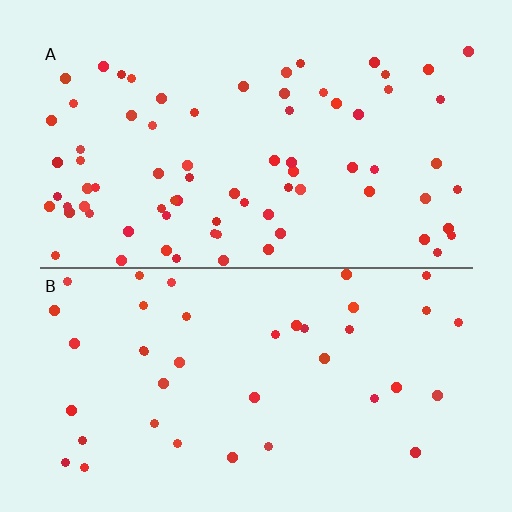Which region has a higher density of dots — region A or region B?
A (the top).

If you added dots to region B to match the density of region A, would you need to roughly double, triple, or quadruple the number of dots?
Approximately double.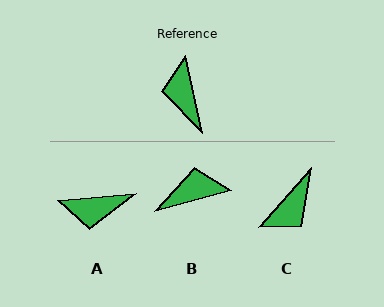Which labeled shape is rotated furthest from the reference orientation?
C, about 126 degrees away.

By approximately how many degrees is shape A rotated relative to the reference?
Approximately 83 degrees counter-clockwise.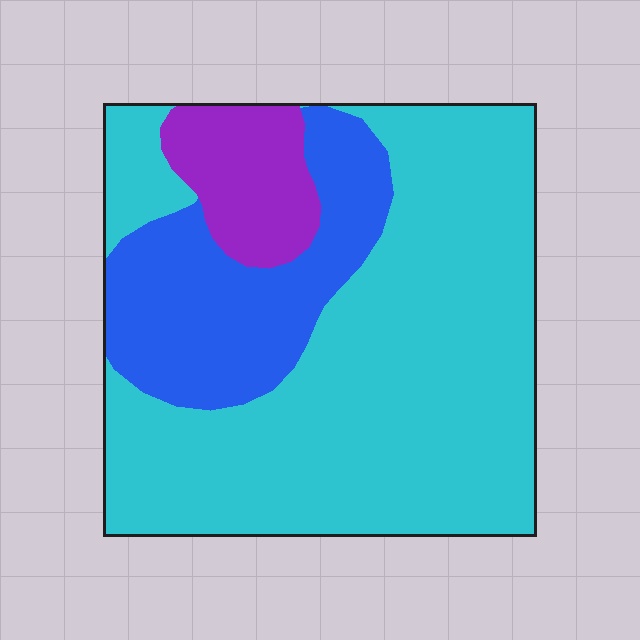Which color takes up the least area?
Purple, at roughly 10%.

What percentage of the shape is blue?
Blue takes up about one quarter (1/4) of the shape.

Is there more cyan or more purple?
Cyan.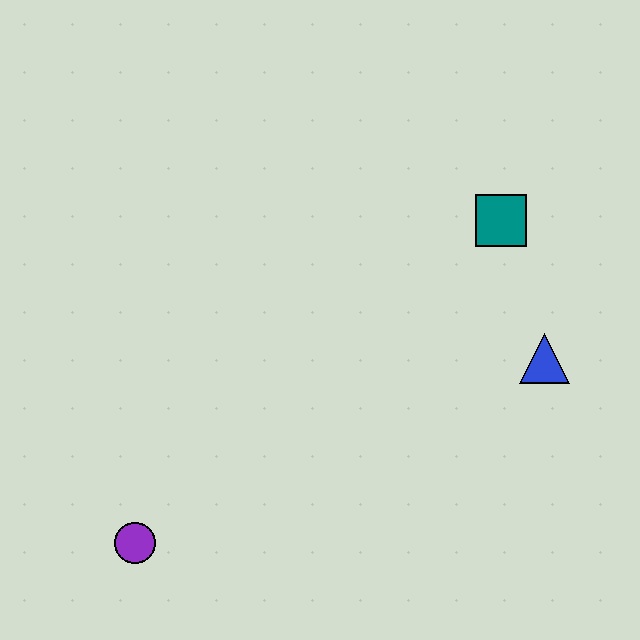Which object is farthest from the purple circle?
The teal square is farthest from the purple circle.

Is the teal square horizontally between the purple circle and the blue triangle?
Yes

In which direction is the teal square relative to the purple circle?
The teal square is to the right of the purple circle.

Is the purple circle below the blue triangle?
Yes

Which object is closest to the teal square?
The blue triangle is closest to the teal square.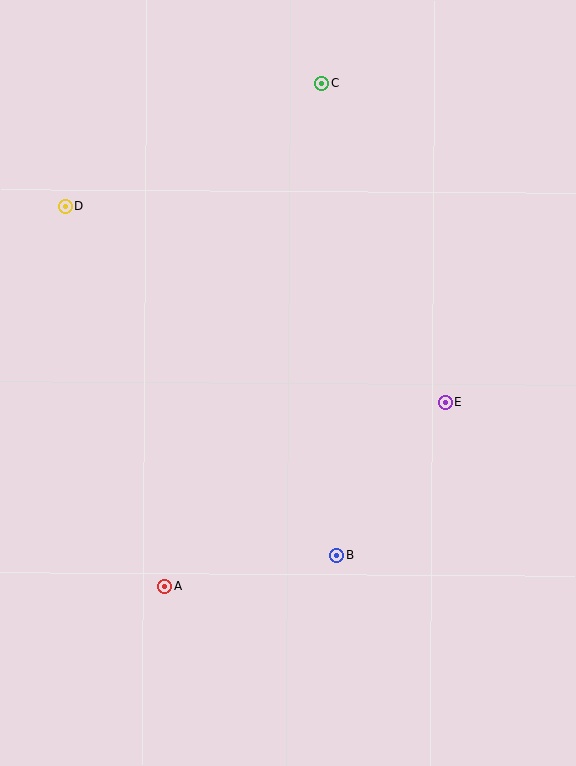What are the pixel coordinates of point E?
Point E is at (445, 402).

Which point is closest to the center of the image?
Point E at (445, 402) is closest to the center.